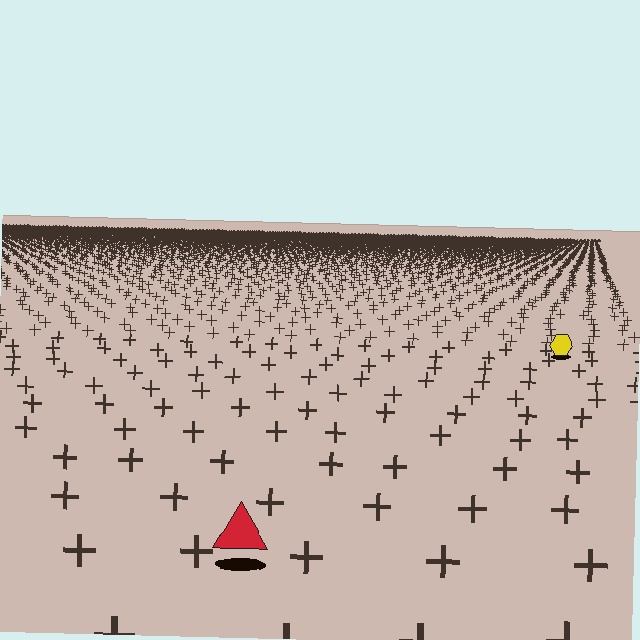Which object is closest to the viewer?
The red triangle is closest. The texture marks near it are larger and more spread out.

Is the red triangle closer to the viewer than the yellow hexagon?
Yes. The red triangle is closer — you can tell from the texture gradient: the ground texture is coarser near it.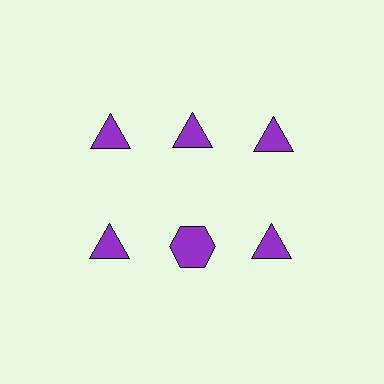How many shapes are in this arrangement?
There are 6 shapes arranged in a grid pattern.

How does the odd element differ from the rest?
It has a different shape: hexagon instead of triangle.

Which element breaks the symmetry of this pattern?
The purple hexagon in the second row, second from left column breaks the symmetry. All other shapes are purple triangles.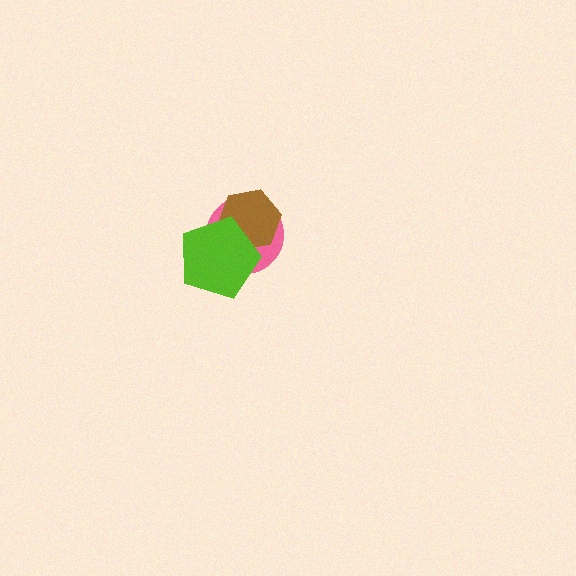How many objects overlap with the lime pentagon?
2 objects overlap with the lime pentagon.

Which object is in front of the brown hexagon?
The lime pentagon is in front of the brown hexagon.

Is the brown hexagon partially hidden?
Yes, it is partially covered by another shape.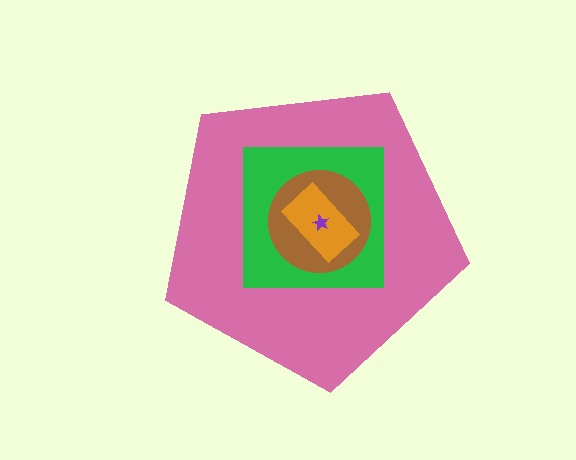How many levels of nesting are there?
5.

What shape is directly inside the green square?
The brown circle.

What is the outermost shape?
The pink pentagon.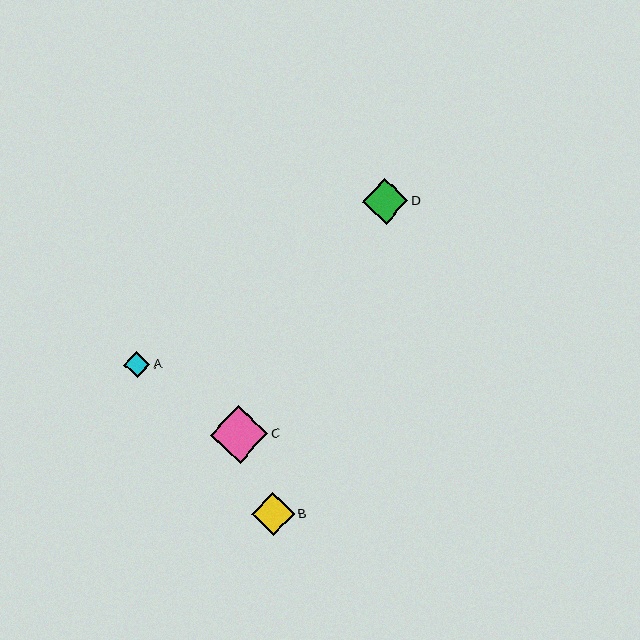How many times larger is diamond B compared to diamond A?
Diamond B is approximately 1.6 times the size of diamond A.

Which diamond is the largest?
Diamond C is the largest with a size of approximately 58 pixels.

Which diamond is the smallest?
Diamond A is the smallest with a size of approximately 27 pixels.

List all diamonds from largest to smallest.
From largest to smallest: C, D, B, A.